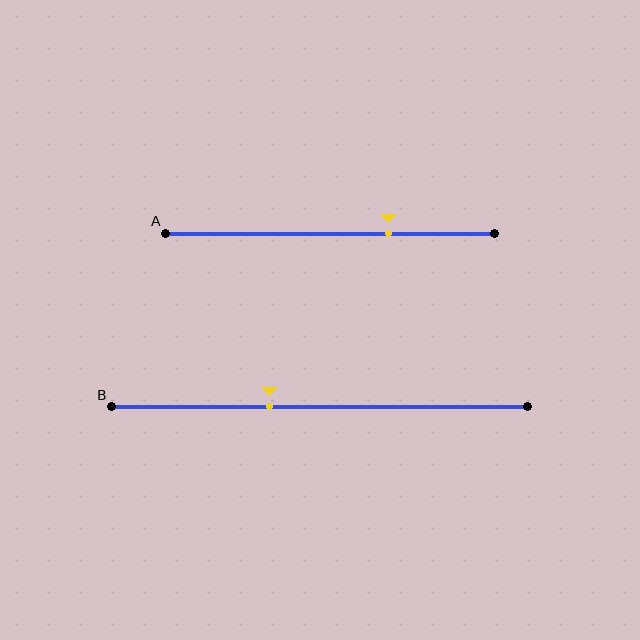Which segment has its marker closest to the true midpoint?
Segment B has its marker closest to the true midpoint.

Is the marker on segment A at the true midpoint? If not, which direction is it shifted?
No, the marker on segment A is shifted to the right by about 18% of the segment length.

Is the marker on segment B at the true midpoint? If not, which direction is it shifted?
No, the marker on segment B is shifted to the left by about 12% of the segment length.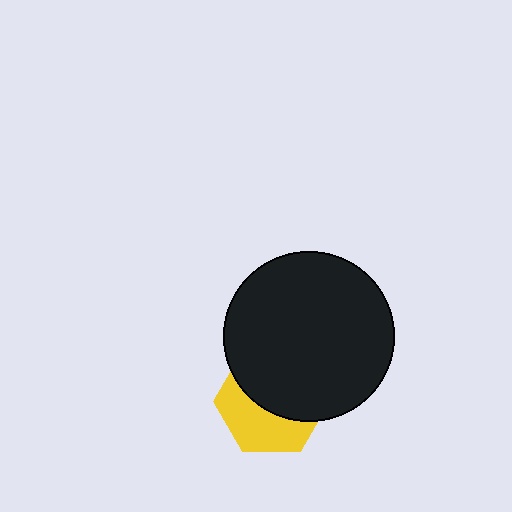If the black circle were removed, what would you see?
You would see the complete yellow hexagon.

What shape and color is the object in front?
The object in front is a black circle.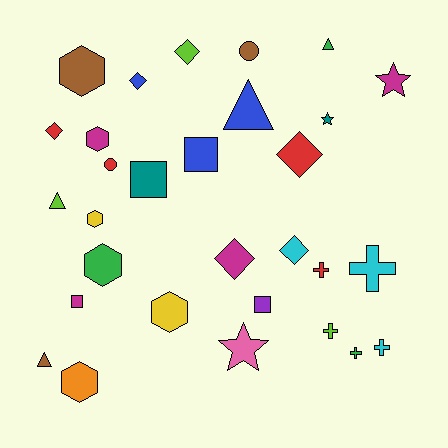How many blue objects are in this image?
There are 3 blue objects.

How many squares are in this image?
There are 4 squares.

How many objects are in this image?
There are 30 objects.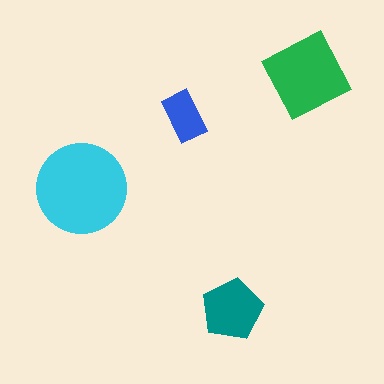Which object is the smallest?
The blue rectangle.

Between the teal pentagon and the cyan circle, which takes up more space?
The cyan circle.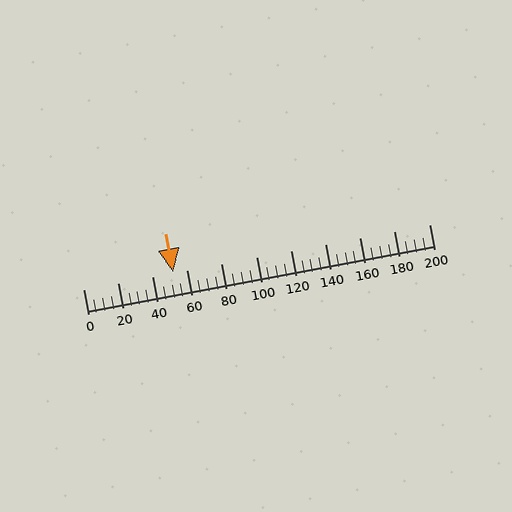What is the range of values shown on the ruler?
The ruler shows values from 0 to 200.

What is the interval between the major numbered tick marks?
The major tick marks are spaced 20 units apart.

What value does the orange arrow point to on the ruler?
The orange arrow points to approximately 52.